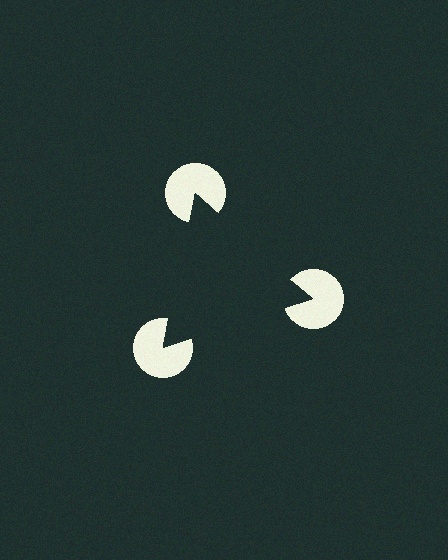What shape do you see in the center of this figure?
An illusory triangle — its edges are inferred from the aligned wedge cuts in the pac-man discs, not physically drawn.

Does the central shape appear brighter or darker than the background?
It typically appears slightly darker than the background, even though no actual brightness change is drawn.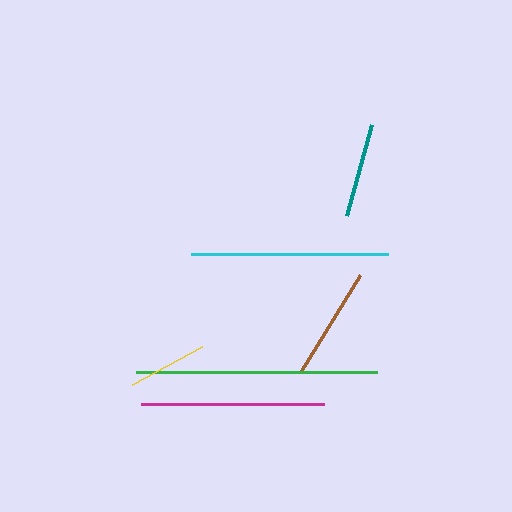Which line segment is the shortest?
The yellow line is the shortest at approximately 80 pixels.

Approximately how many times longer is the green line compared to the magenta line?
The green line is approximately 1.3 times the length of the magenta line.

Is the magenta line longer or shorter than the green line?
The green line is longer than the magenta line.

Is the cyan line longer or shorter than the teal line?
The cyan line is longer than the teal line.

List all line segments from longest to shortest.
From longest to shortest: green, cyan, magenta, brown, teal, yellow.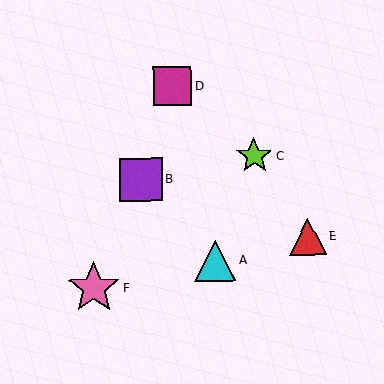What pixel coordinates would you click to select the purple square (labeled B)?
Click at (140, 180) to select the purple square B.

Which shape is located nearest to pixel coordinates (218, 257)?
The cyan triangle (labeled A) at (215, 261) is nearest to that location.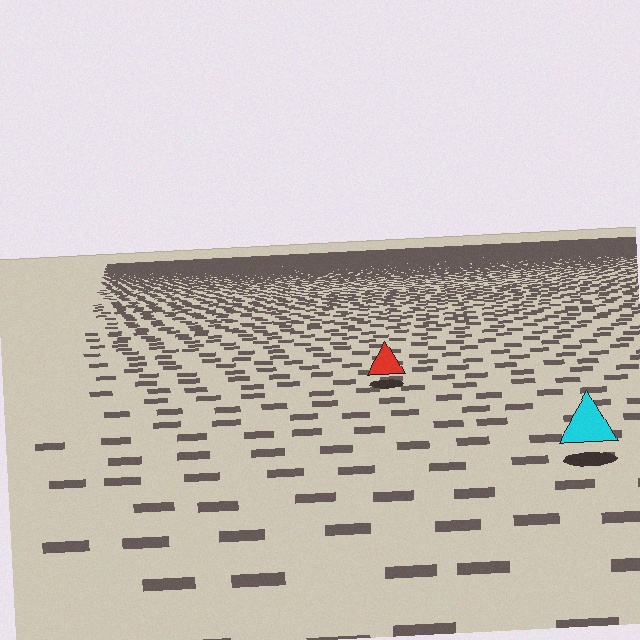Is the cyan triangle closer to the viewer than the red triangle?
Yes. The cyan triangle is closer — you can tell from the texture gradient: the ground texture is coarser near it.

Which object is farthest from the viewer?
The red triangle is farthest from the viewer. It appears smaller and the ground texture around it is denser.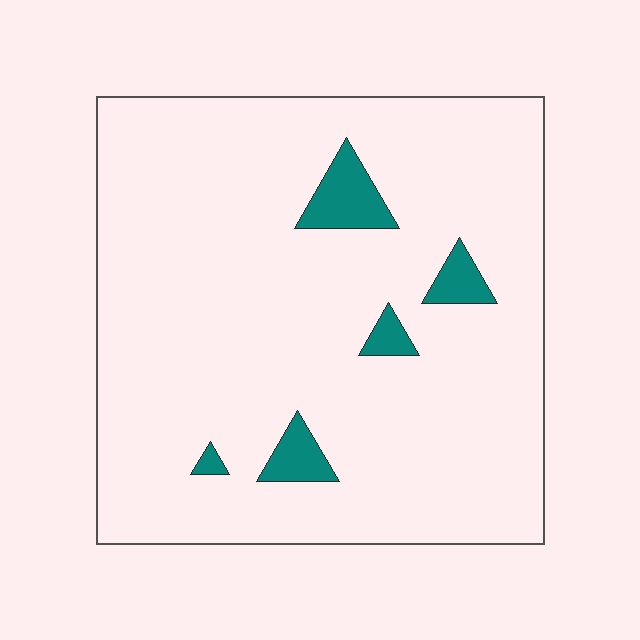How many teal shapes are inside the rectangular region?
5.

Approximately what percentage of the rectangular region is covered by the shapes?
Approximately 5%.